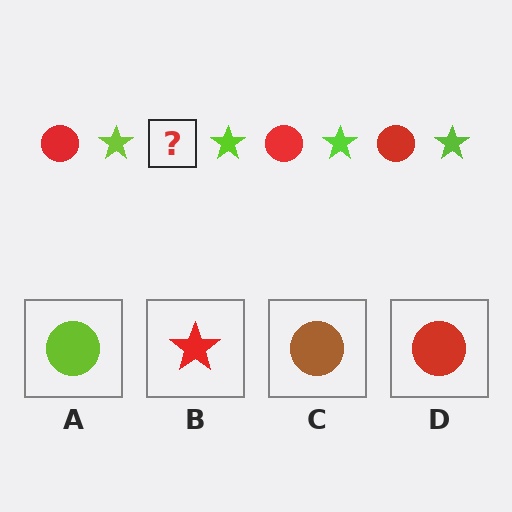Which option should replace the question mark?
Option D.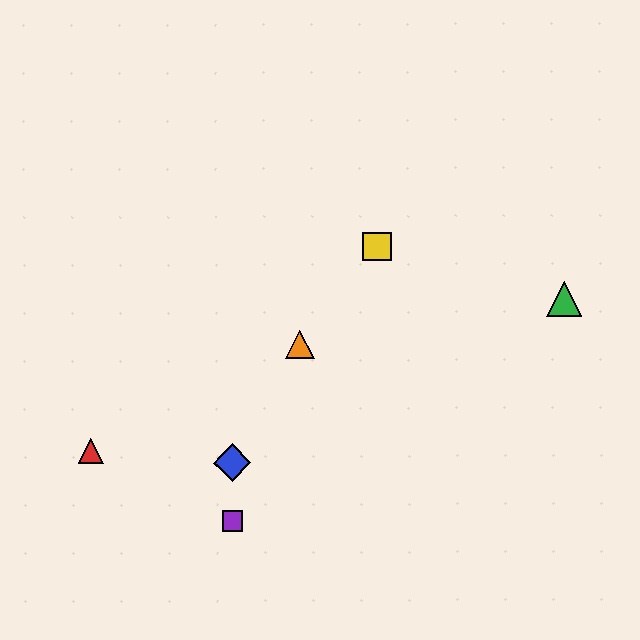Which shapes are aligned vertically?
The blue diamond, the purple square are aligned vertically.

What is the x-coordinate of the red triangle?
The red triangle is at x≈91.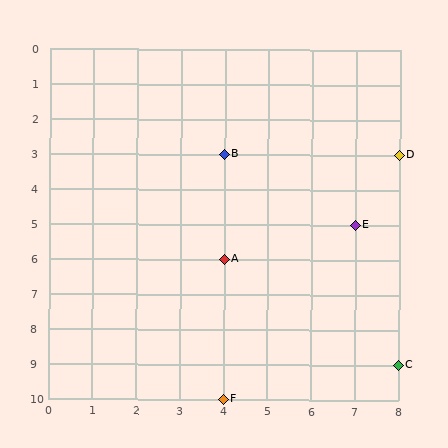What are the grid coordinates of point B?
Point B is at grid coordinates (4, 3).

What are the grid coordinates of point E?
Point E is at grid coordinates (7, 5).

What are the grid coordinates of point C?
Point C is at grid coordinates (8, 9).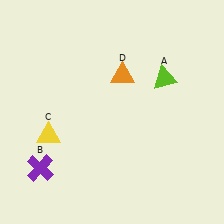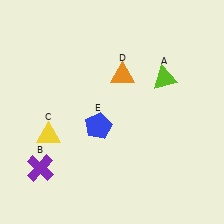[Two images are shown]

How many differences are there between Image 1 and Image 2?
There is 1 difference between the two images.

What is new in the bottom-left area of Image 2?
A blue pentagon (E) was added in the bottom-left area of Image 2.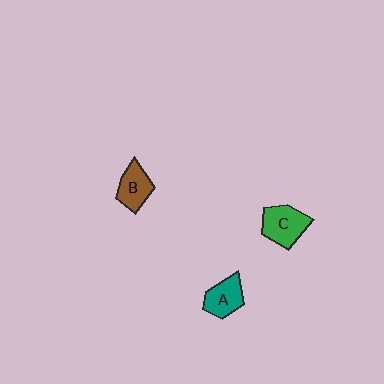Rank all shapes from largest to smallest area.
From largest to smallest: C (green), A (teal), B (brown).